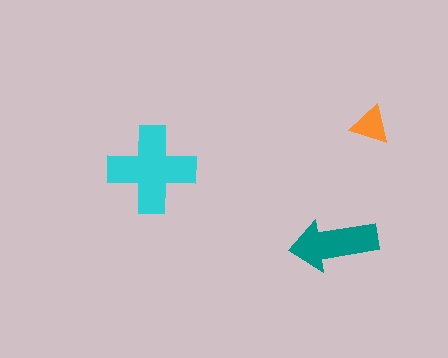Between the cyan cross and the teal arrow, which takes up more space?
The cyan cross.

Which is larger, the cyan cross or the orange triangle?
The cyan cross.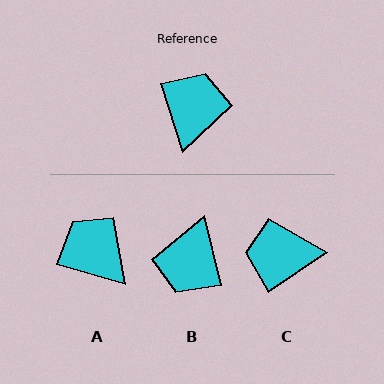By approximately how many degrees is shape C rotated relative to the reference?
Approximately 107 degrees counter-clockwise.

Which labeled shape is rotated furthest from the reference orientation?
B, about 177 degrees away.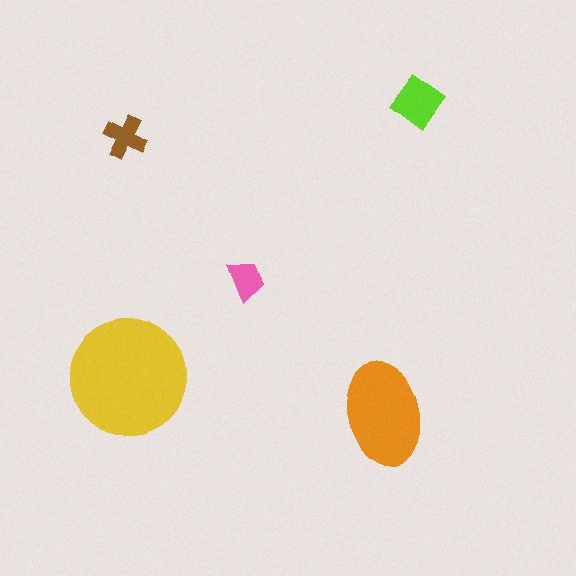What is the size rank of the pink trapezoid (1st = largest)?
5th.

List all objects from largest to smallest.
The yellow circle, the orange ellipse, the lime diamond, the brown cross, the pink trapezoid.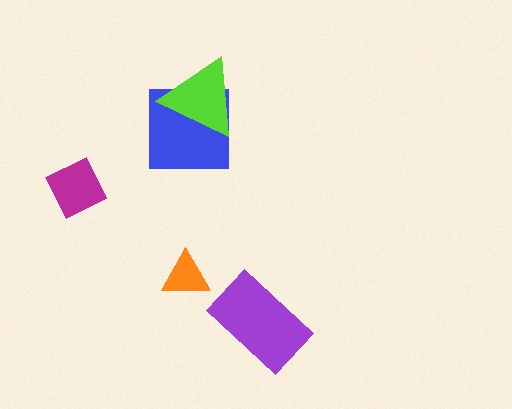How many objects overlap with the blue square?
1 object overlaps with the blue square.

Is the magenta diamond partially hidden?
No, no other shape covers it.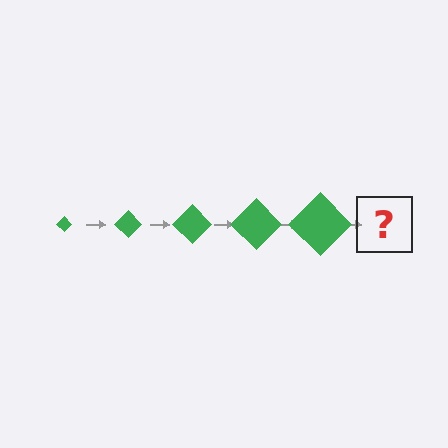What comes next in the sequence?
The next element should be a green diamond, larger than the previous one.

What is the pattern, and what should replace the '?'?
The pattern is that the diamond gets progressively larger each step. The '?' should be a green diamond, larger than the previous one.